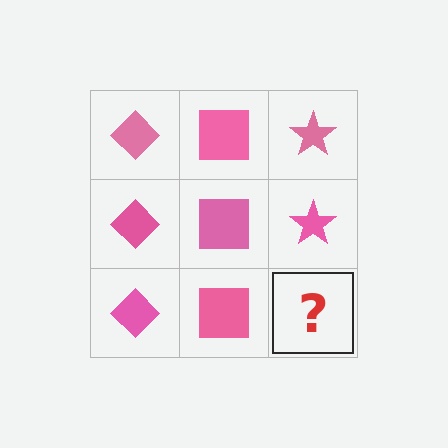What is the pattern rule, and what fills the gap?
The rule is that each column has a consistent shape. The gap should be filled with a pink star.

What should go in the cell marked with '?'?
The missing cell should contain a pink star.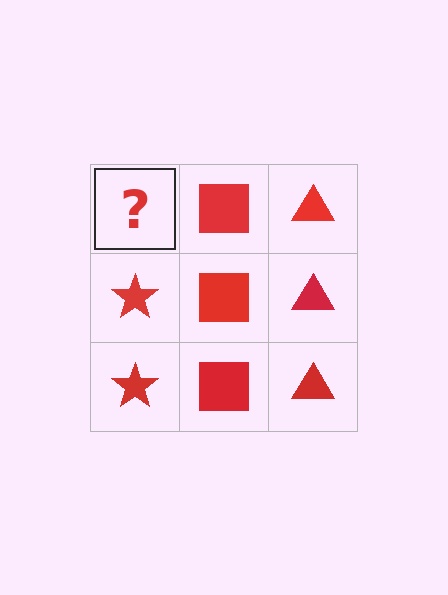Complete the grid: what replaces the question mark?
The question mark should be replaced with a red star.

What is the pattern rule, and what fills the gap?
The rule is that each column has a consistent shape. The gap should be filled with a red star.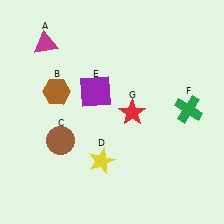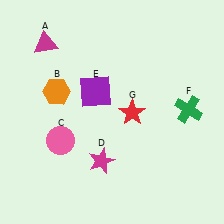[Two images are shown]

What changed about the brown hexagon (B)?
In Image 1, B is brown. In Image 2, it changed to orange.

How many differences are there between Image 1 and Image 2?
There are 3 differences between the two images.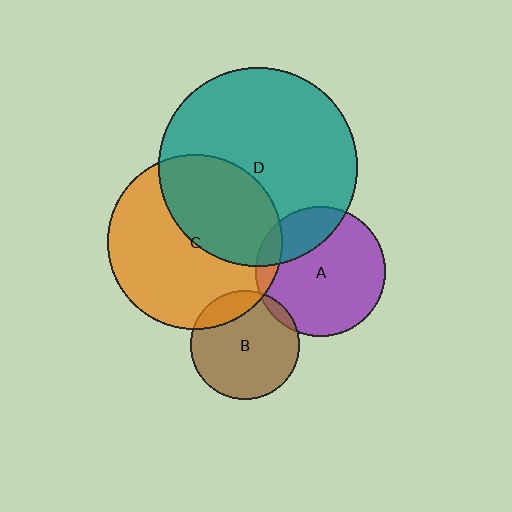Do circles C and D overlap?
Yes.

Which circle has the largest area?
Circle D (teal).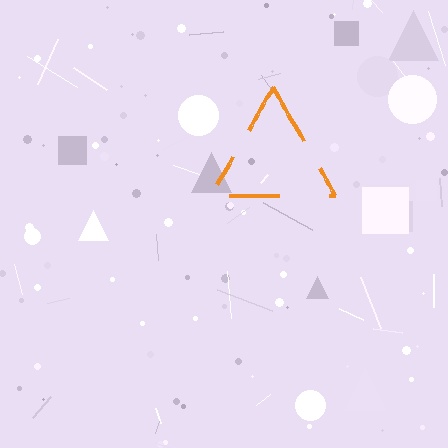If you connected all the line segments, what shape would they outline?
They would outline a triangle.